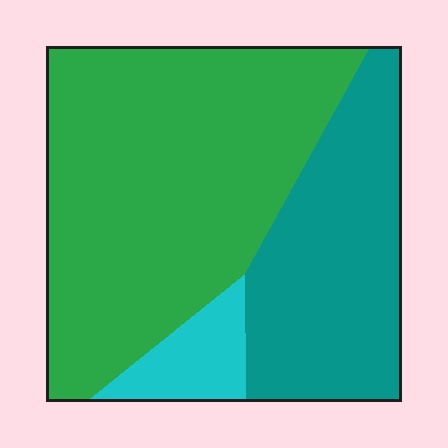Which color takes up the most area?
Green, at roughly 60%.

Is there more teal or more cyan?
Teal.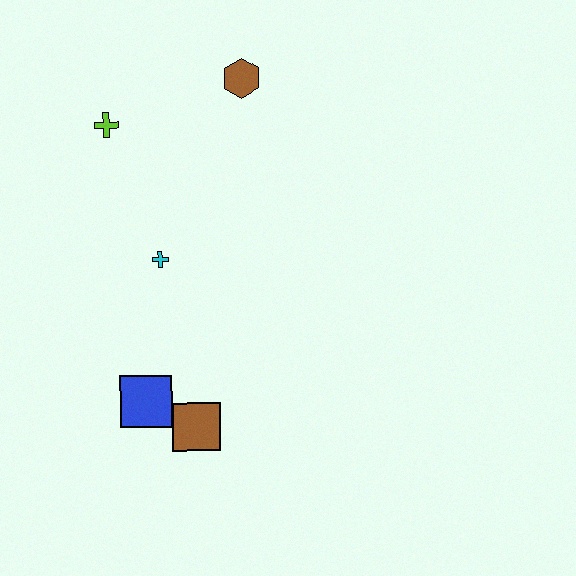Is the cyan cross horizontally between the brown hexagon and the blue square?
Yes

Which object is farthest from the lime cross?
The brown square is farthest from the lime cross.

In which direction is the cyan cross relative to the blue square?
The cyan cross is above the blue square.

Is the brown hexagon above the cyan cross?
Yes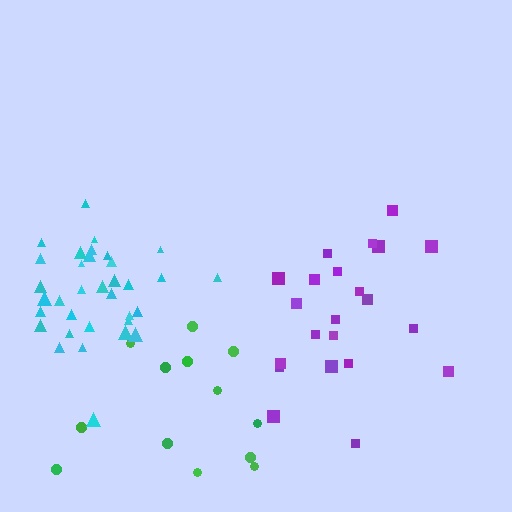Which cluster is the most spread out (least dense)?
Green.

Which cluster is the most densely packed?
Cyan.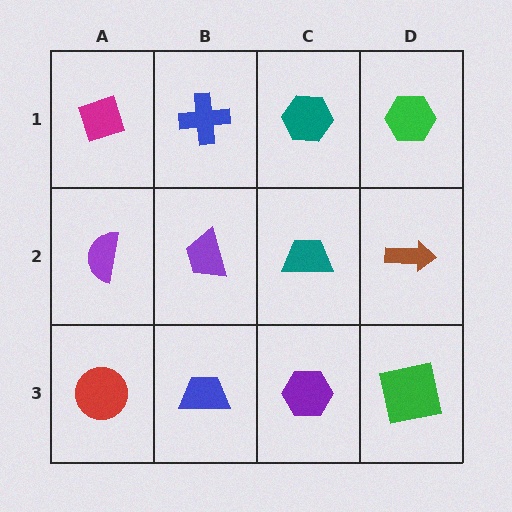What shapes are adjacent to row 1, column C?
A teal trapezoid (row 2, column C), a blue cross (row 1, column B), a green hexagon (row 1, column D).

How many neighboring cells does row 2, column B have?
4.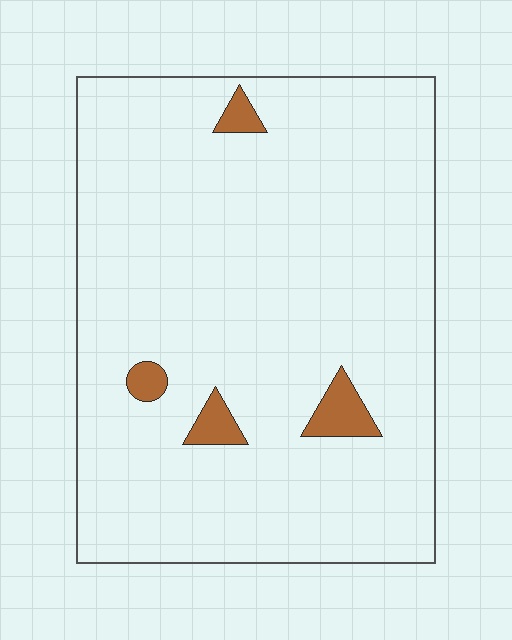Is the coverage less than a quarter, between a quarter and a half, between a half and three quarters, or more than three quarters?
Less than a quarter.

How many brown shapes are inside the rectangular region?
4.